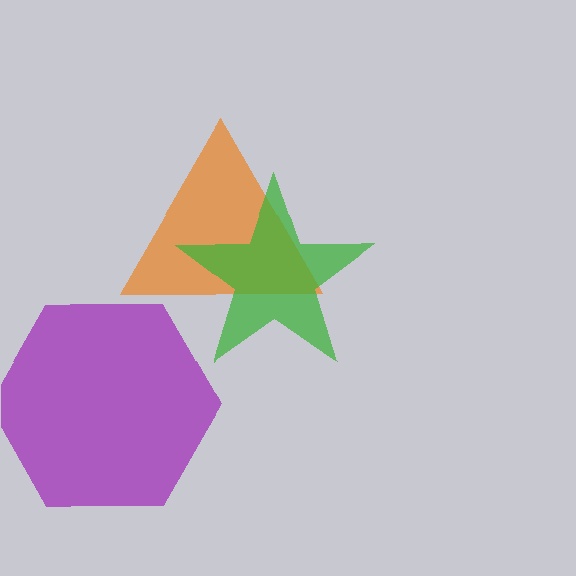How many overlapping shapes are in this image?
There are 3 overlapping shapes in the image.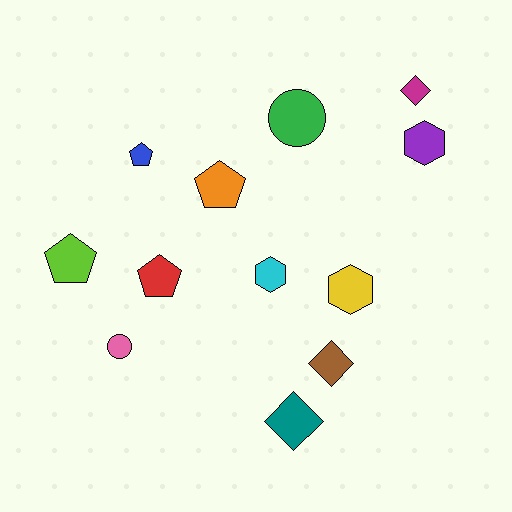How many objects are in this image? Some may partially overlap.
There are 12 objects.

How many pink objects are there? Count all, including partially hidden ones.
There is 1 pink object.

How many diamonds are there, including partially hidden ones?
There are 3 diamonds.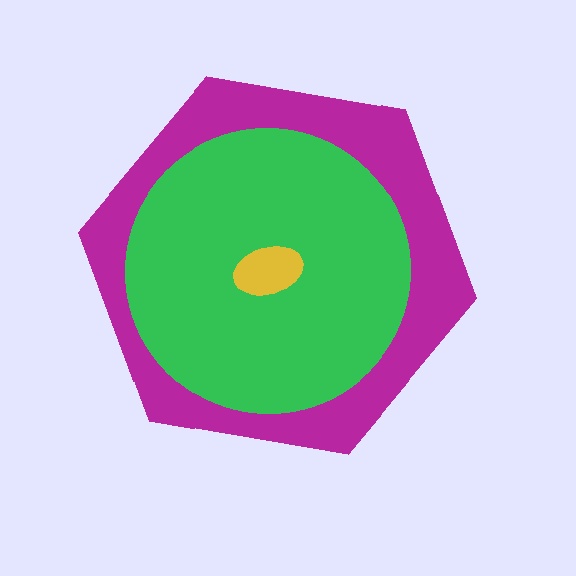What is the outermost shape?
The magenta hexagon.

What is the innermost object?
The yellow ellipse.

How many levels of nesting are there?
3.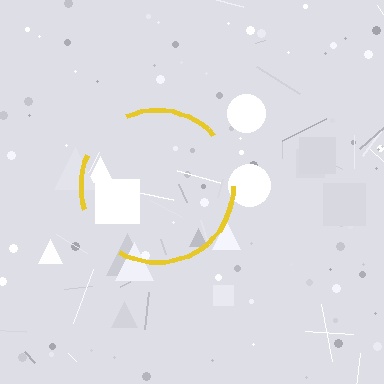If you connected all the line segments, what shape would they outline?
They would outline a circle.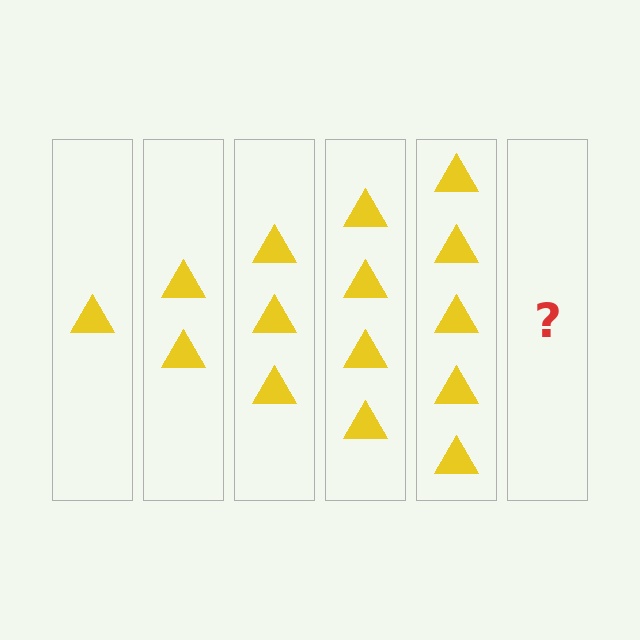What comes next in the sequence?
The next element should be 6 triangles.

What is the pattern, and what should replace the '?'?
The pattern is that each step adds one more triangle. The '?' should be 6 triangles.